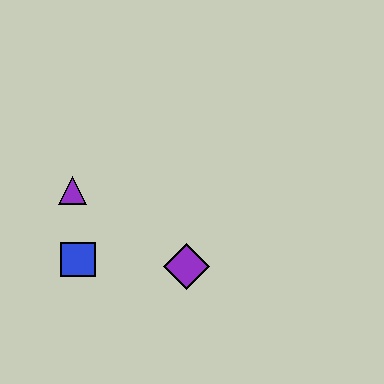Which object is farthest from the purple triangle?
The purple diamond is farthest from the purple triangle.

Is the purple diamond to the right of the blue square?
Yes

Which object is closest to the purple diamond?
The blue square is closest to the purple diamond.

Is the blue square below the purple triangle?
Yes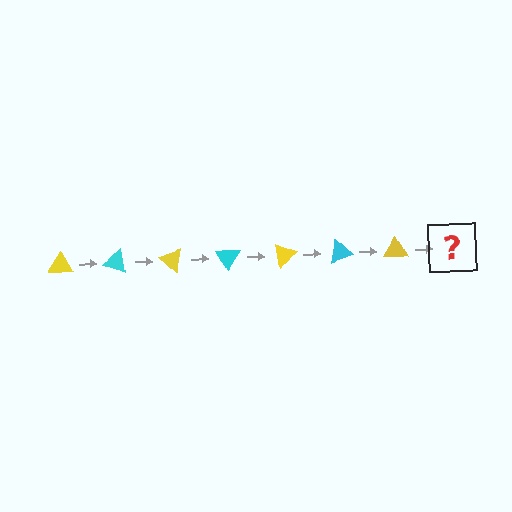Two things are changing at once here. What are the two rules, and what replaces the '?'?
The two rules are that it rotates 20 degrees each step and the color cycles through yellow and cyan. The '?' should be a cyan triangle, rotated 140 degrees from the start.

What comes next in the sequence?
The next element should be a cyan triangle, rotated 140 degrees from the start.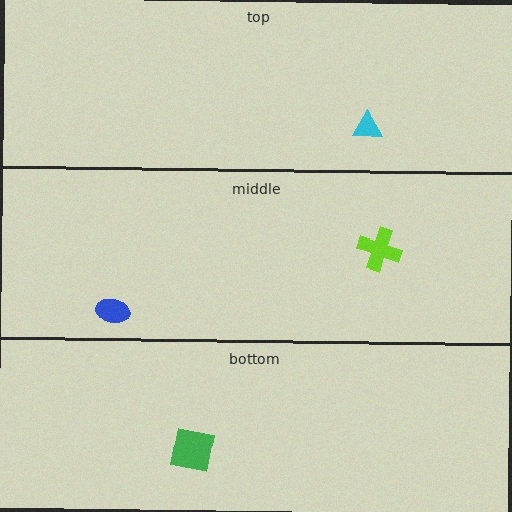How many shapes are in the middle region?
2.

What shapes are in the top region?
The cyan triangle.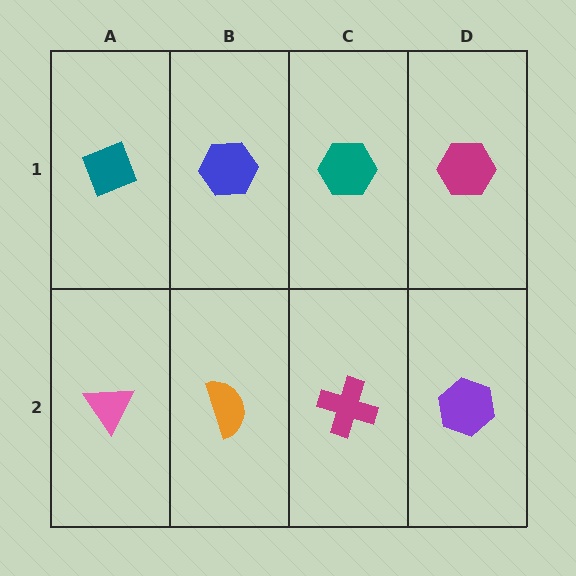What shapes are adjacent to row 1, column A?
A pink triangle (row 2, column A), a blue hexagon (row 1, column B).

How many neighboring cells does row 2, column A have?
2.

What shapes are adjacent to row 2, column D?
A magenta hexagon (row 1, column D), a magenta cross (row 2, column C).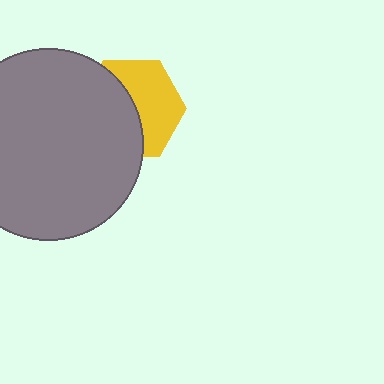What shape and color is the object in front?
The object in front is a gray circle.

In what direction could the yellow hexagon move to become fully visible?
The yellow hexagon could move right. That would shift it out from behind the gray circle entirely.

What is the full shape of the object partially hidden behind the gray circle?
The partially hidden object is a yellow hexagon.